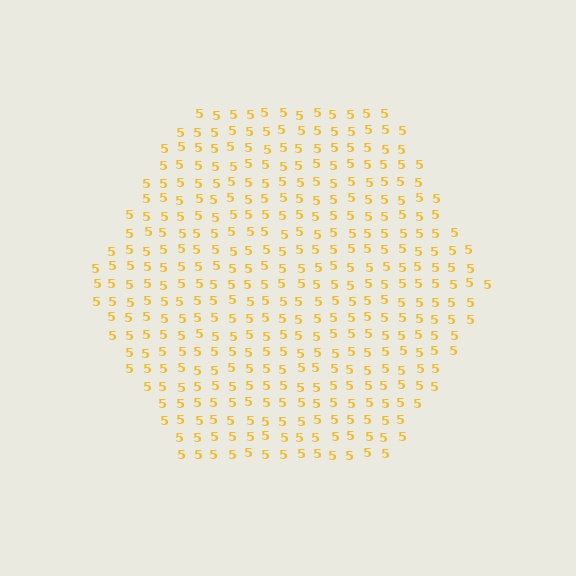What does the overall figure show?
The overall figure shows a hexagon.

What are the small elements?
The small elements are digit 5's.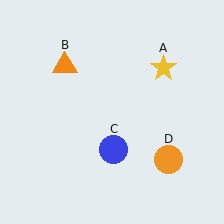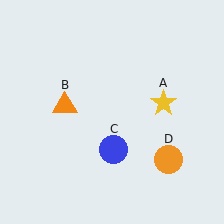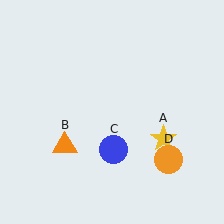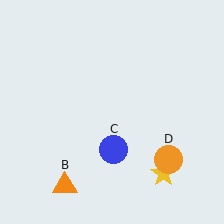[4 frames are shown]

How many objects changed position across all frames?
2 objects changed position: yellow star (object A), orange triangle (object B).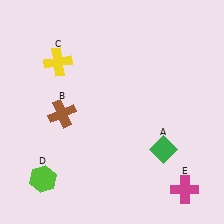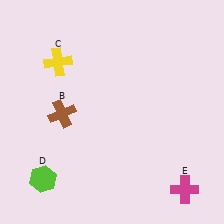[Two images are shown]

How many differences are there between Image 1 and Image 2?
There is 1 difference between the two images.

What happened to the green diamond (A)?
The green diamond (A) was removed in Image 2. It was in the bottom-right area of Image 1.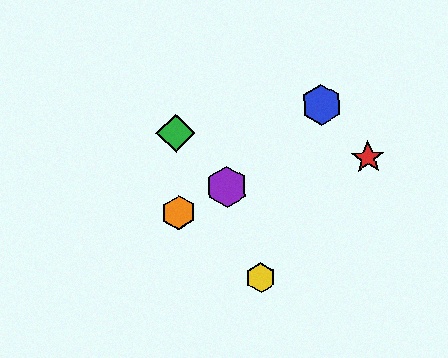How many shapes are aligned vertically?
2 shapes (the green diamond, the orange hexagon) are aligned vertically.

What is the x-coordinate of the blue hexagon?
The blue hexagon is at x≈321.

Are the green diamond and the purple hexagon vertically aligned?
No, the green diamond is at x≈176 and the purple hexagon is at x≈227.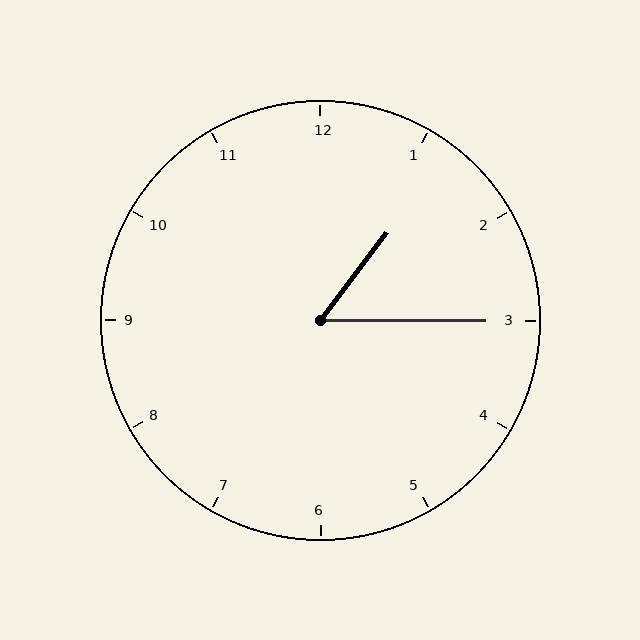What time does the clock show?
1:15.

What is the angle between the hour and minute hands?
Approximately 52 degrees.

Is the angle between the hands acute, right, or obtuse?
It is acute.